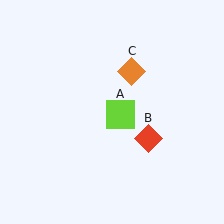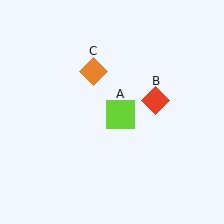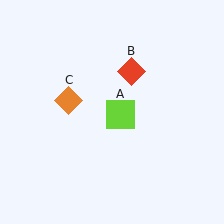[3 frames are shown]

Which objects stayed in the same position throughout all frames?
Lime square (object A) remained stationary.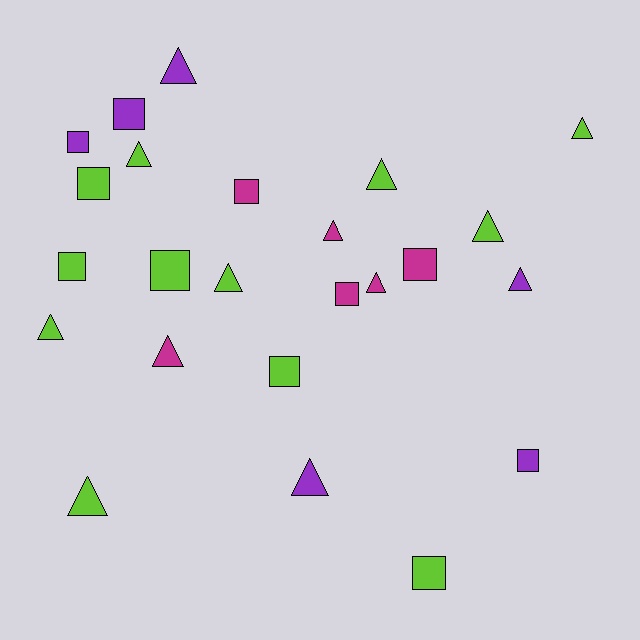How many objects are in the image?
There are 24 objects.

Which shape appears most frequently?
Triangle, with 13 objects.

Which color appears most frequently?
Lime, with 12 objects.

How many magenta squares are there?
There are 3 magenta squares.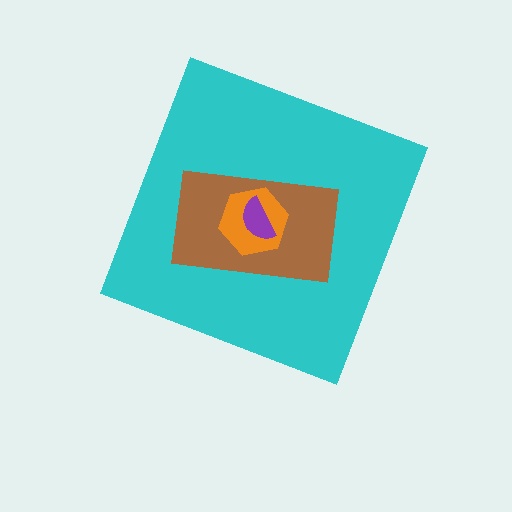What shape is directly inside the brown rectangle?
The orange hexagon.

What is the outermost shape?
The cyan diamond.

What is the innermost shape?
The purple semicircle.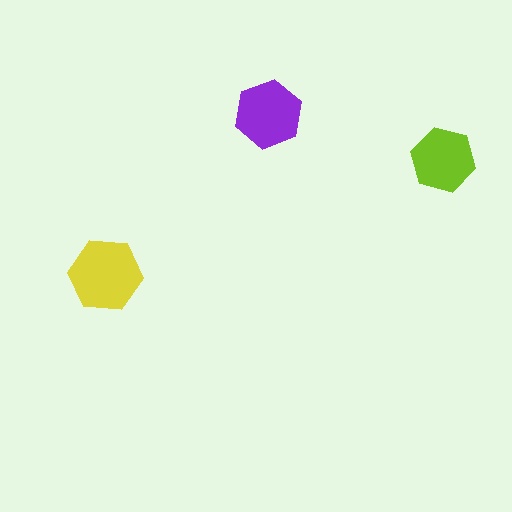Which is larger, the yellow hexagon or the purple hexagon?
The yellow one.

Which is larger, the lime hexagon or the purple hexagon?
The purple one.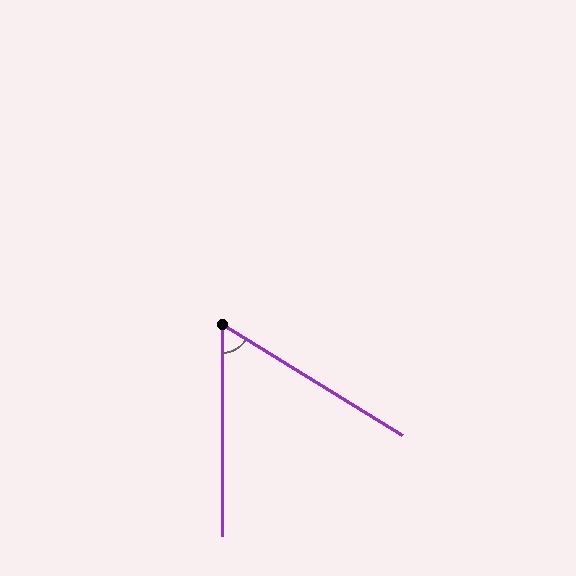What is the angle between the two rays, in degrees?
Approximately 58 degrees.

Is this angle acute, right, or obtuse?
It is acute.